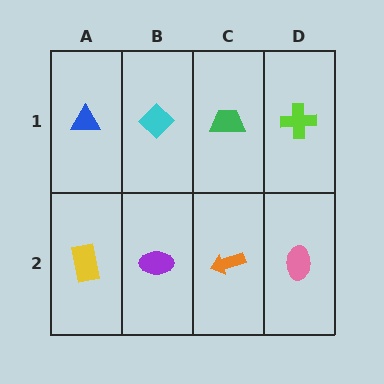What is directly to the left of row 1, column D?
A green trapezoid.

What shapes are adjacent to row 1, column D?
A pink ellipse (row 2, column D), a green trapezoid (row 1, column C).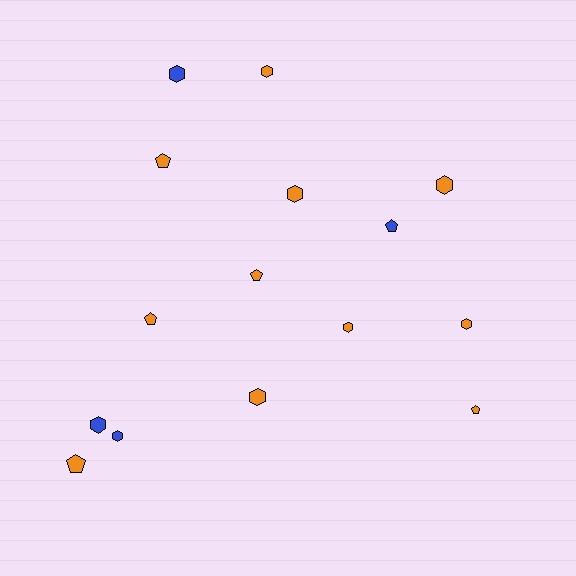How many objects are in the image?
There are 15 objects.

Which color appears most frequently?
Orange, with 11 objects.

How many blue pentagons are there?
There is 1 blue pentagon.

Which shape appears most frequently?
Hexagon, with 9 objects.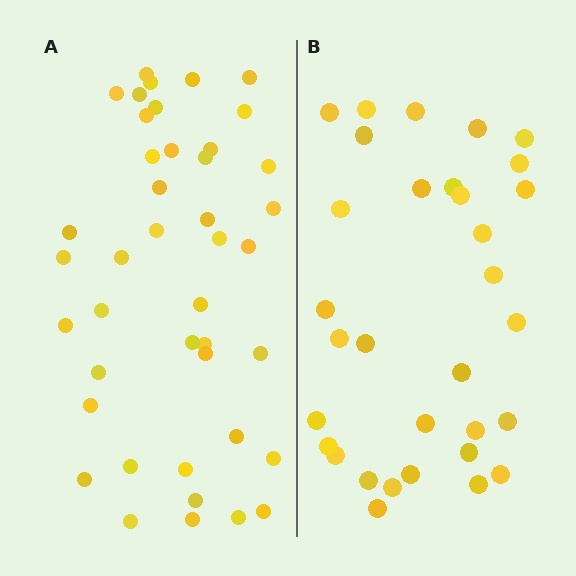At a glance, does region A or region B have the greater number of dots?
Region A (the left region) has more dots.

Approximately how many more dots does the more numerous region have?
Region A has roughly 10 or so more dots than region B.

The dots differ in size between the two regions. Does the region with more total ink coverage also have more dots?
No. Region B has more total ink coverage because its dots are larger, but region A actually contains more individual dots. Total area can be misleading — the number of items is what matters here.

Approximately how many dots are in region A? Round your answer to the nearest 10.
About 40 dots. (The exact count is 42, which rounds to 40.)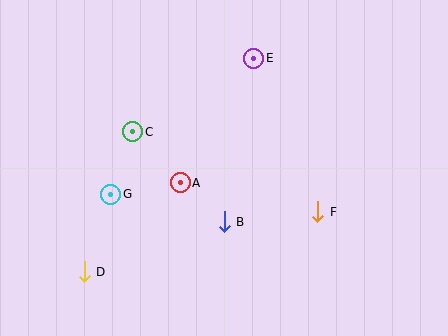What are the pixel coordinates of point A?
Point A is at (180, 183).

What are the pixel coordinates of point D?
Point D is at (84, 272).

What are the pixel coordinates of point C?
Point C is at (133, 132).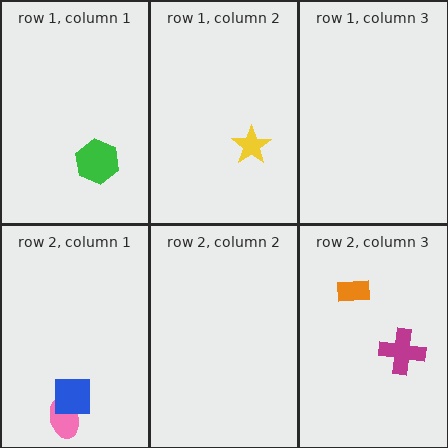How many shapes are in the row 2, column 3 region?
2.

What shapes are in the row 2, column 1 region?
The pink ellipse, the blue square.